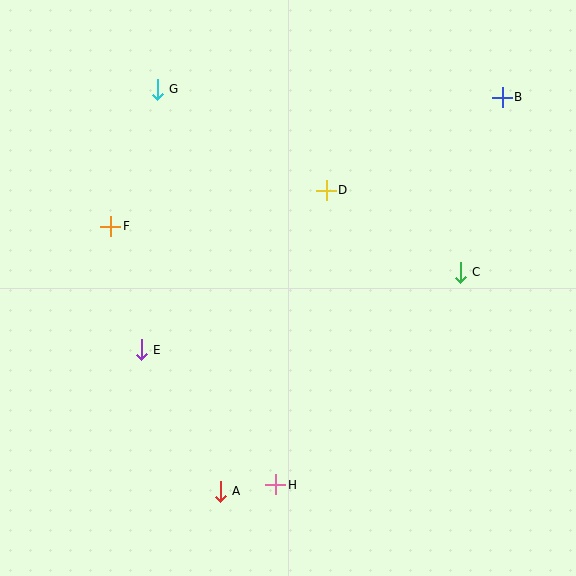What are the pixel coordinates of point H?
Point H is at (276, 485).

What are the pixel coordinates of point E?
Point E is at (141, 350).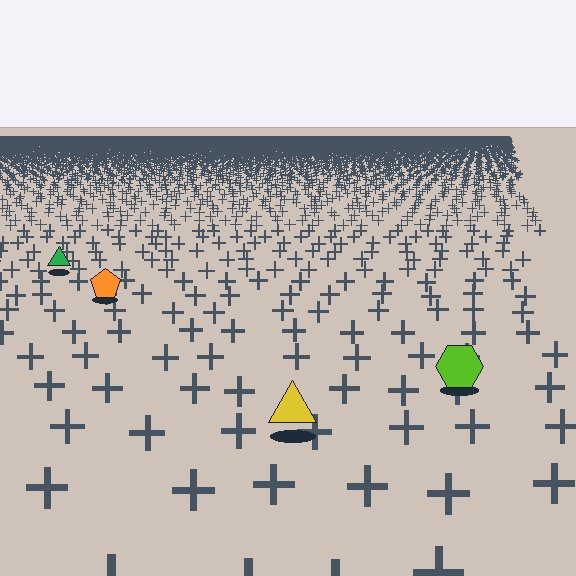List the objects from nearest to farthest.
From nearest to farthest: the yellow triangle, the lime hexagon, the orange pentagon, the green triangle.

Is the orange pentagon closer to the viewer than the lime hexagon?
No. The lime hexagon is closer — you can tell from the texture gradient: the ground texture is coarser near it.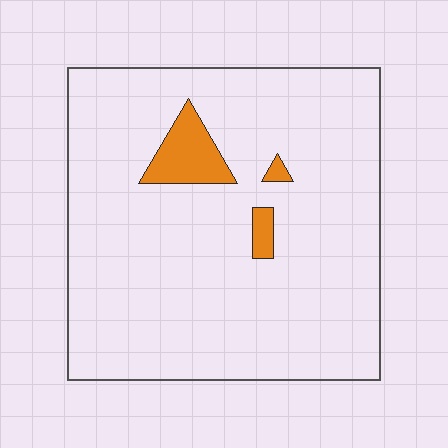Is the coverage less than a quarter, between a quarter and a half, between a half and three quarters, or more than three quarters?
Less than a quarter.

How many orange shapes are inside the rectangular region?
3.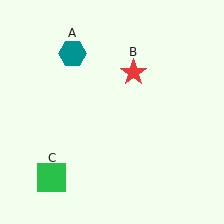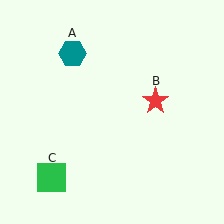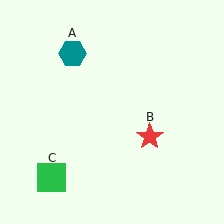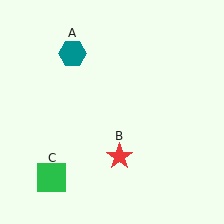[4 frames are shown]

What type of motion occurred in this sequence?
The red star (object B) rotated clockwise around the center of the scene.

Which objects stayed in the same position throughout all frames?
Teal hexagon (object A) and green square (object C) remained stationary.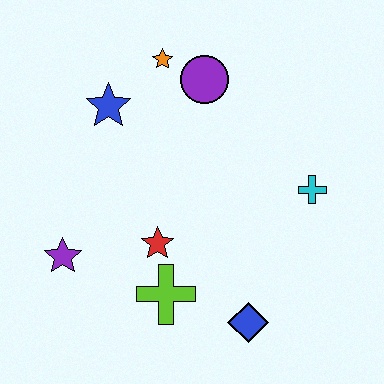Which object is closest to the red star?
The lime cross is closest to the red star.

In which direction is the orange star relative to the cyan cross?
The orange star is to the left of the cyan cross.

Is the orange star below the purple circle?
No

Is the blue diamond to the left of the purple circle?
No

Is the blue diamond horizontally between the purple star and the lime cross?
No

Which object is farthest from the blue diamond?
The orange star is farthest from the blue diamond.